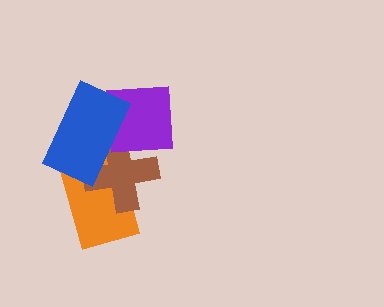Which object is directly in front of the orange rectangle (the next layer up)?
The brown cross is directly in front of the orange rectangle.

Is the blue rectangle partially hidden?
No, no other shape covers it.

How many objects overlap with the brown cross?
3 objects overlap with the brown cross.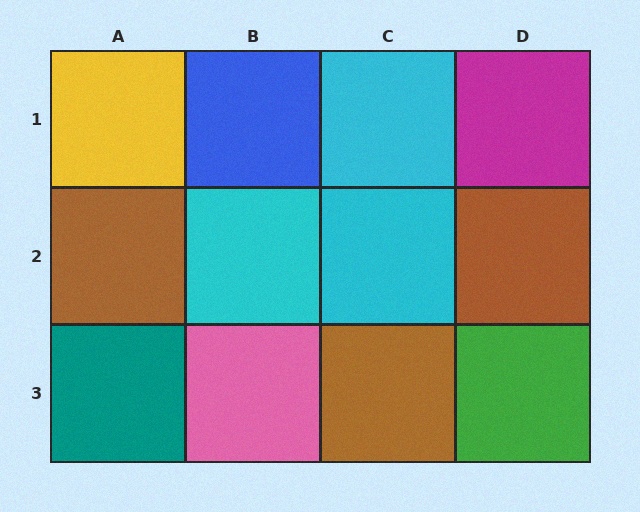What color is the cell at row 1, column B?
Blue.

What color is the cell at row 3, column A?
Teal.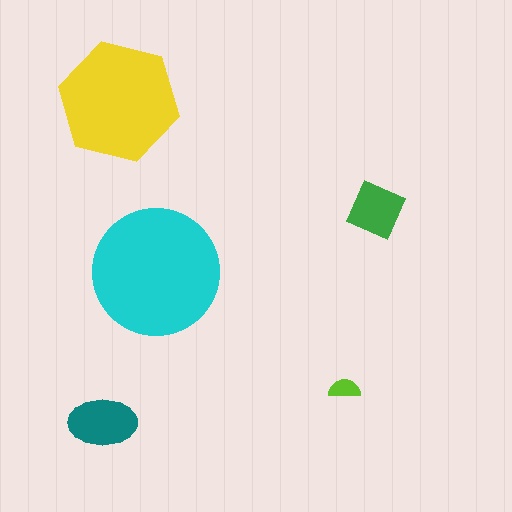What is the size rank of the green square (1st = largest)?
4th.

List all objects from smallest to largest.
The lime semicircle, the green square, the teal ellipse, the yellow hexagon, the cyan circle.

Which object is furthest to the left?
The teal ellipse is leftmost.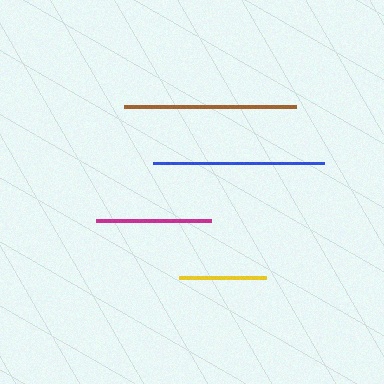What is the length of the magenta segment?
The magenta segment is approximately 116 pixels long.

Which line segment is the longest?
The brown line is the longest at approximately 172 pixels.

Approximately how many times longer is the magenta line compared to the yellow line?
The magenta line is approximately 1.3 times the length of the yellow line.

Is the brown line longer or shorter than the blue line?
The brown line is longer than the blue line.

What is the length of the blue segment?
The blue segment is approximately 171 pixels long.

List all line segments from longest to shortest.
From longest to shortest: brown, blue, magenta, yellow.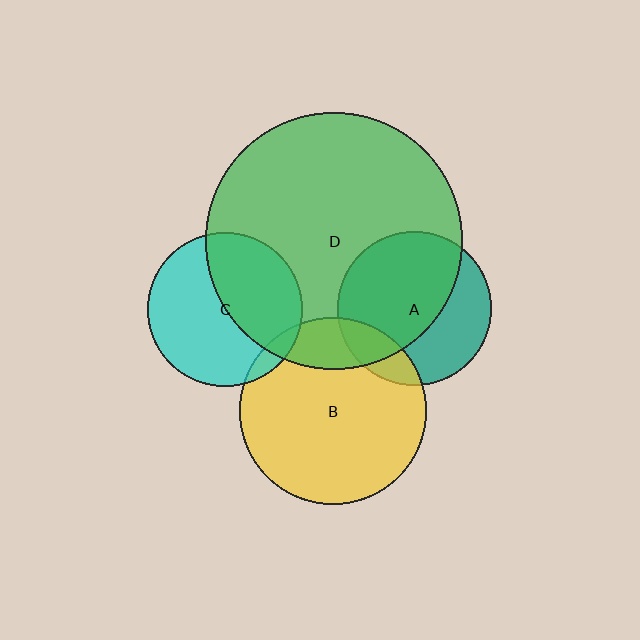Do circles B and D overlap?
Yes.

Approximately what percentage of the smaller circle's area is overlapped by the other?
Approximately 20%.